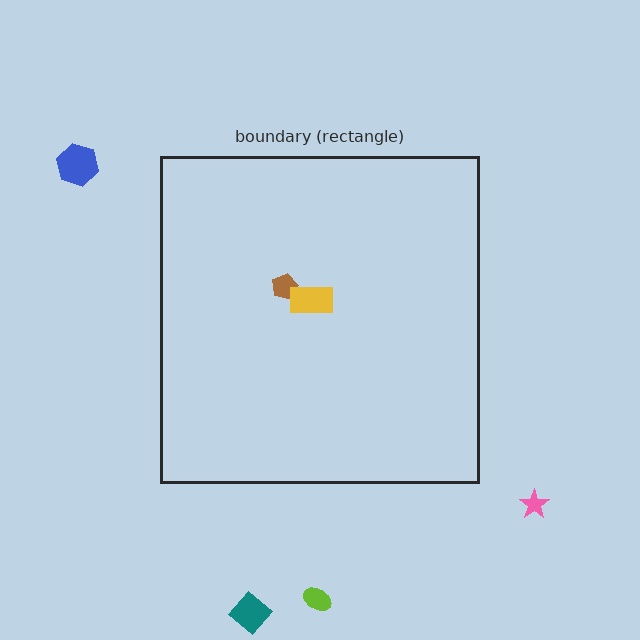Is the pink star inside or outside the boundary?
Outside.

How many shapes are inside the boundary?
2 inside, 4 outside.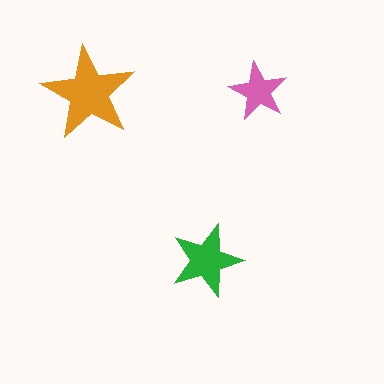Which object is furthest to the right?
The pink star is rightmost.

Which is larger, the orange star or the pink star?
The orange one.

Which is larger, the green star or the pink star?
The green one.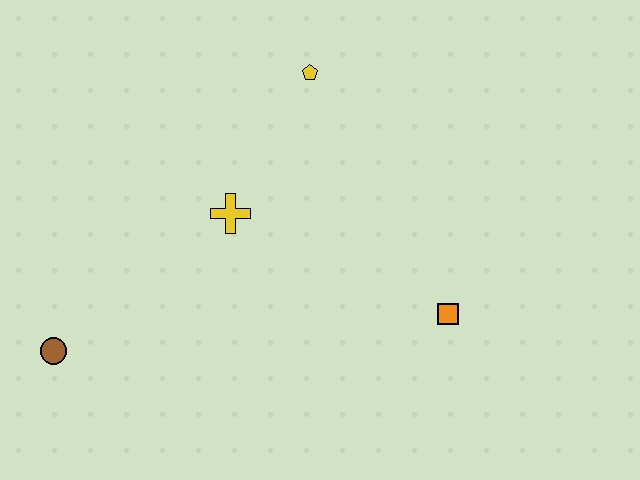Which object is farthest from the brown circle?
The orange square is farthest from the brown circle.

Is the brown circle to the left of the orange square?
Yes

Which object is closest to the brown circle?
The yellow cross is closest to the brown circle.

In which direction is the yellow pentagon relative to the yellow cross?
The yellow pentagon is above the yellow cross.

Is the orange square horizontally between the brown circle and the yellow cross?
No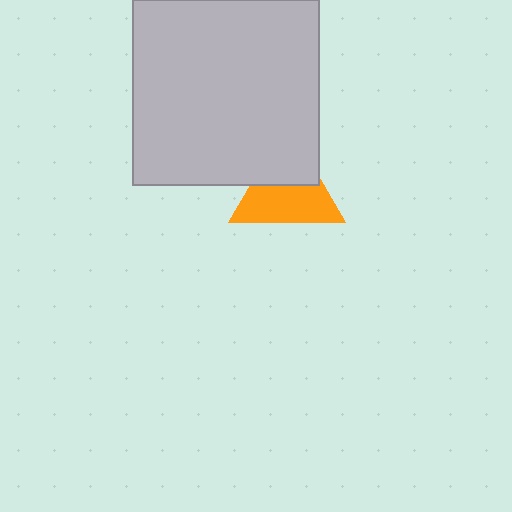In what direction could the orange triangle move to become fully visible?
The orange triangle could move down. That would shift it out from behind the light gray square entirely.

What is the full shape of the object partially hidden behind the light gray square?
The partially hidden object is an orange triangle.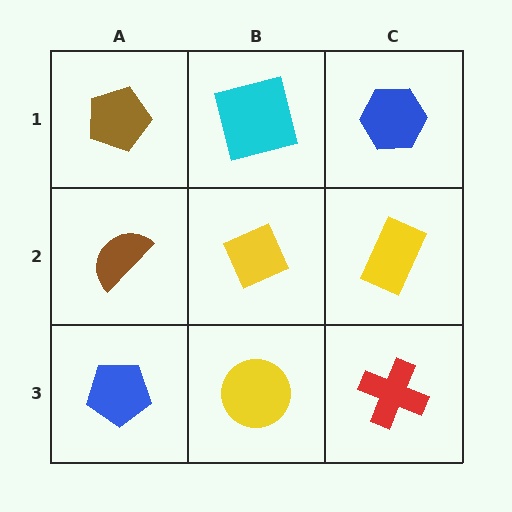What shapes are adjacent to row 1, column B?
A yellow diamond (row 2, column B), a brown pentagon (row 1, column A), a blue hexagon (row 1, column C).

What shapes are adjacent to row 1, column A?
A brown semicircle (row 2, column A), a cyan square (row 1, column B).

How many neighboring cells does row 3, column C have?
2.